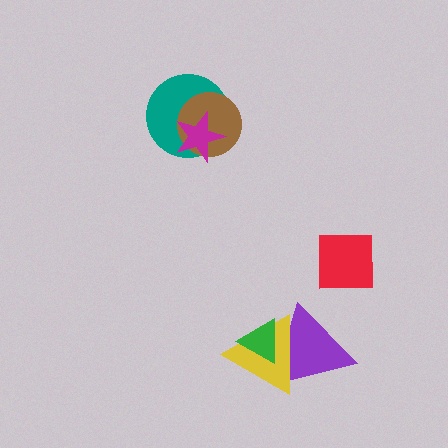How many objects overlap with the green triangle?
2 objects overlap with the green triangle.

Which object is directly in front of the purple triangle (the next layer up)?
The yellow triangle is directly in front of the purple triangle.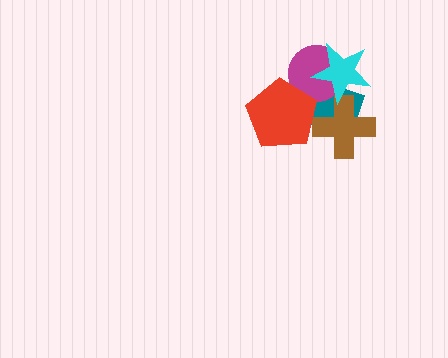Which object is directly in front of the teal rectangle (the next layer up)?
The magenta circle is directly in front of the teal rectangle.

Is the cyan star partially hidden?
No, no other shape covers it.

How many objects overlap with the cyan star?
3 objects overlap with the cyan star.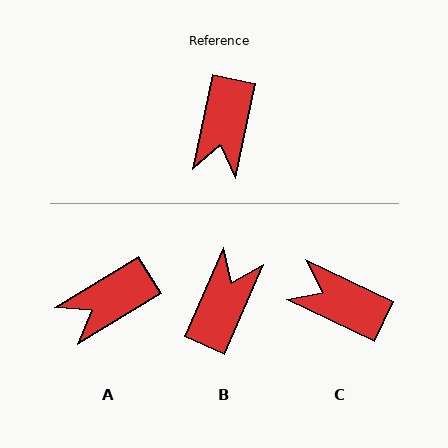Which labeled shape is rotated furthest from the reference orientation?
B, about 168 degrees away.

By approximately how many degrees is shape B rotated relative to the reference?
Approximately 168 degrees counter-clockwise.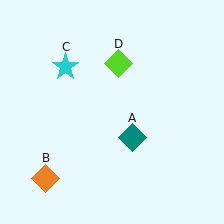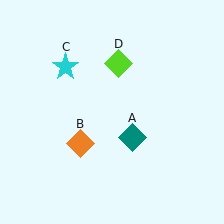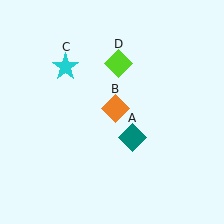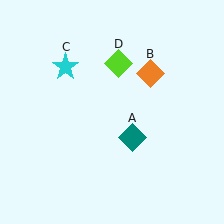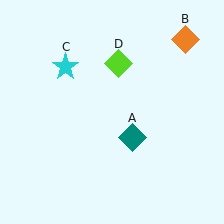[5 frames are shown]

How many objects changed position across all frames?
1 object changed position: orange diamond (object B).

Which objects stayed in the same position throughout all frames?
Teal diamond (object A) and cyan star (object C) and lime diamond (object D) remained stationary.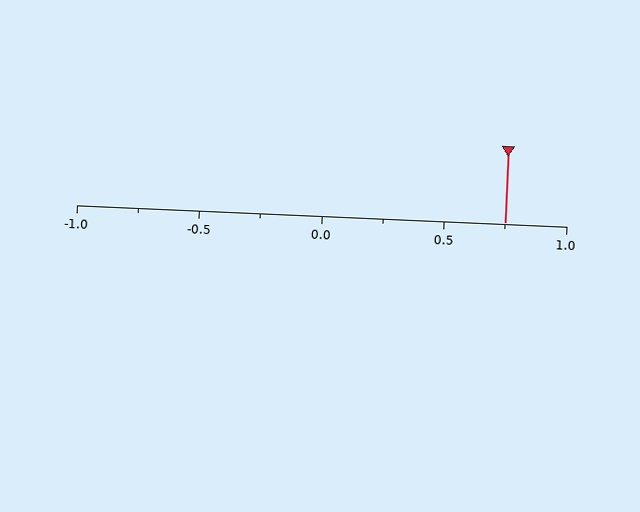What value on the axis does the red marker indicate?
The marker indicates approximately 0.75.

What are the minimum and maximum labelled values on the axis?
The axis runs from -1.0 to 1.0.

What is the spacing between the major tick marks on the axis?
The major ticks are spaced 0.5 apart.